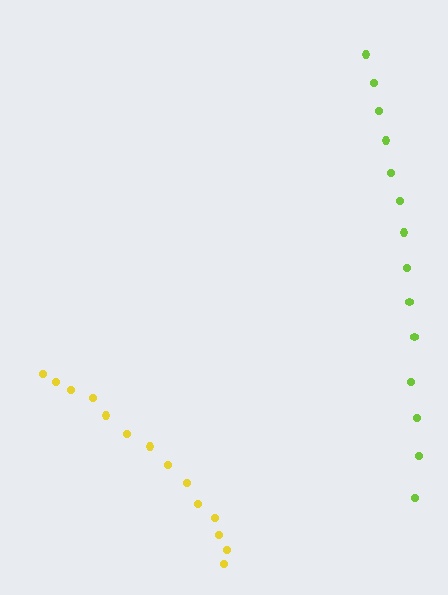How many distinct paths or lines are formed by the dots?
There are 2 distinct paths.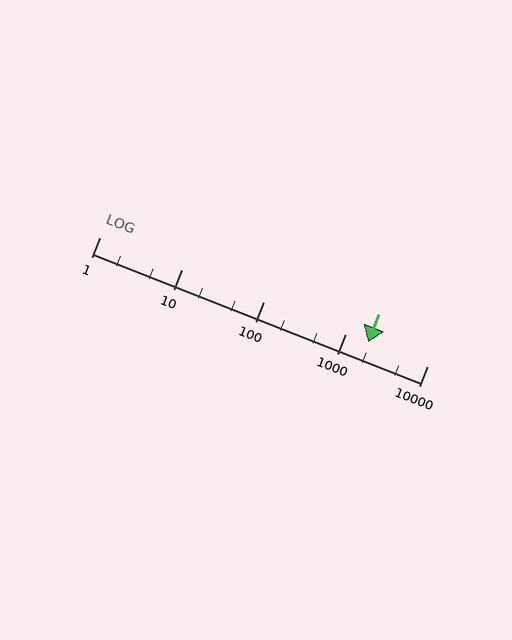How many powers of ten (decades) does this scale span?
The scale spans 4 decades, from 1 to 10000.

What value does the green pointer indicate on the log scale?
The pointer indicates approximately 1900.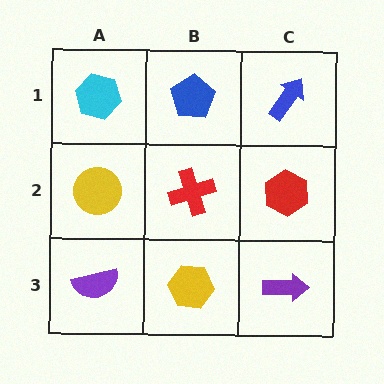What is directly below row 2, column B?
A yellow hexagon.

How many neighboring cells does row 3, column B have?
3.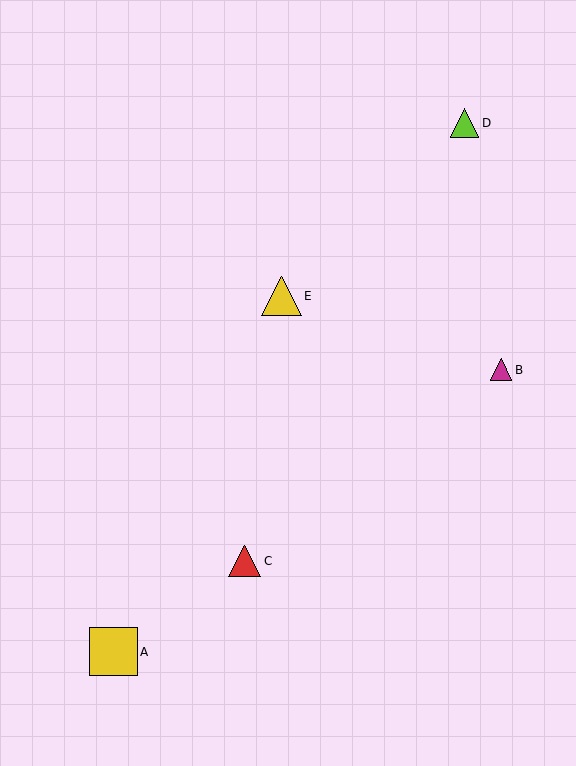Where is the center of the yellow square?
The center of the yellow square is at (113, 652).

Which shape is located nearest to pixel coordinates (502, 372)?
The magenta triangle (labeled B) at (501, 370) is nearest to that location.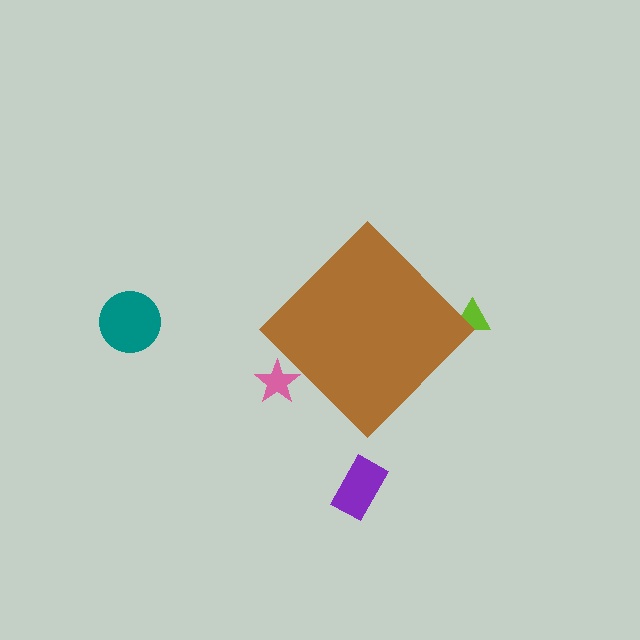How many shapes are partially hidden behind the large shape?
2 shapes are partially hidden.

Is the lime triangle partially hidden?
Yes, the lime triangle is partially hidden behind the brown diamond.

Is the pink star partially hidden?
Yes, the pink star is partially hidden behind the brown diamond.